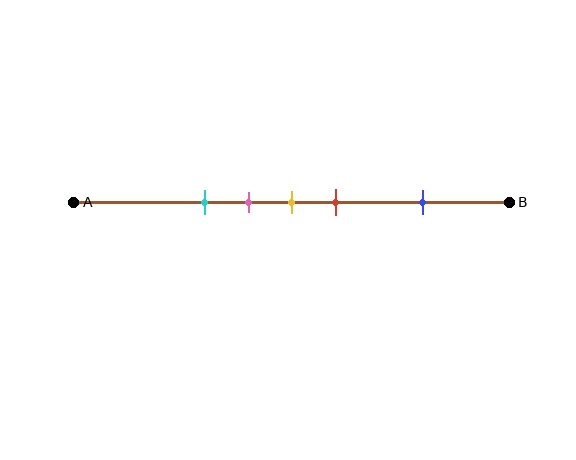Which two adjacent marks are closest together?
The pink and yellow marks are the closest adjacent pair.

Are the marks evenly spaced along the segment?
No, the marks are not evenly spaced.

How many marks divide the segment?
There are 5 marks dividing the segment.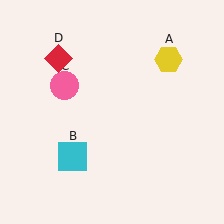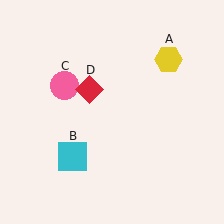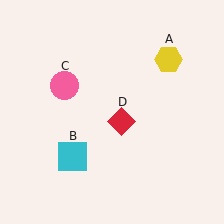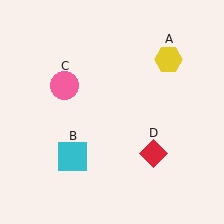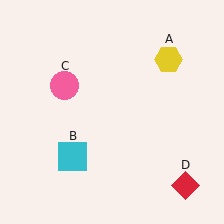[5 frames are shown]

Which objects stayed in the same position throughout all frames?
Yellow hexagon (object A) and cyan square (object B) and pink circle (object C) remained stationary.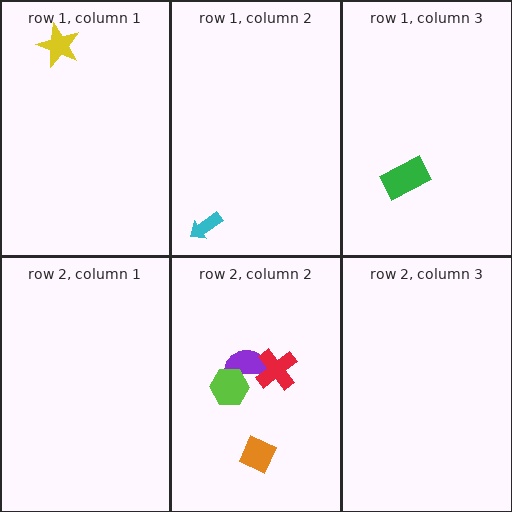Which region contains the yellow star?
The row 1, column 1 region.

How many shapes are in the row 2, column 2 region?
4.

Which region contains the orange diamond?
The row 2, column 2 region.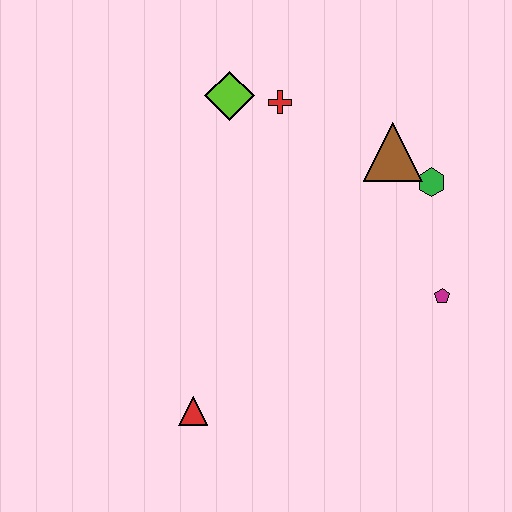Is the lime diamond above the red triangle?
Yes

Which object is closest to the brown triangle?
The green hexagon is closest to the brown triangle.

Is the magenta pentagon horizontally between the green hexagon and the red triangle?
No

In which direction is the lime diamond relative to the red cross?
The lime diamond is to the left of the red cross.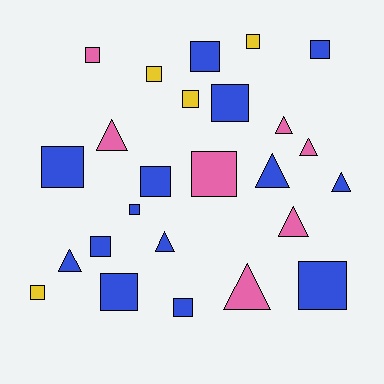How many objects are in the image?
There are 25 objects.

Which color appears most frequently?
Blue, with 14 objects.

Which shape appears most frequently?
Square, with 16 objects.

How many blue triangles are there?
There are 4 blue triangles.